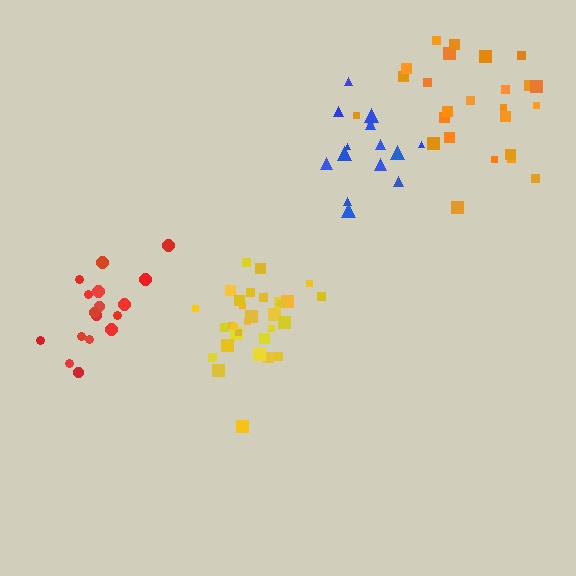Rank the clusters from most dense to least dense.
yellow, red, orange, blue.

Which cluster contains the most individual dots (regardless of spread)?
Yellow (31).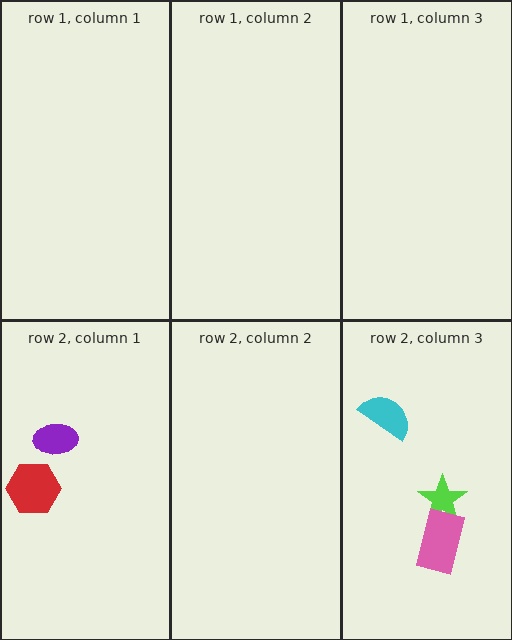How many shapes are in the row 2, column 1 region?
2.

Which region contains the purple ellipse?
The row 2, column 1 region.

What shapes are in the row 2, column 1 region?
The purple ellipse, the red hexagon.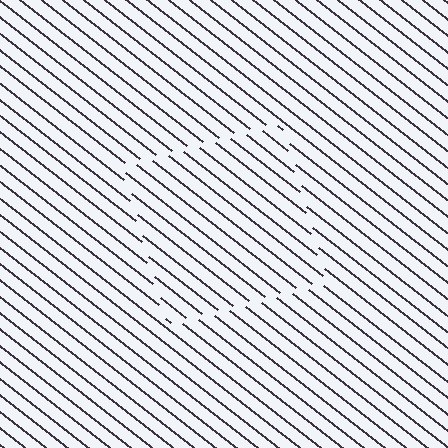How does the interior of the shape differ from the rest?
The interior of the shape contains the same grating, shifted by half a period — the contour is defined by the phase discontinuity where line-ends from the inner and outer gratings abut.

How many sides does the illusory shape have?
4 sides — the line-ends trace a square.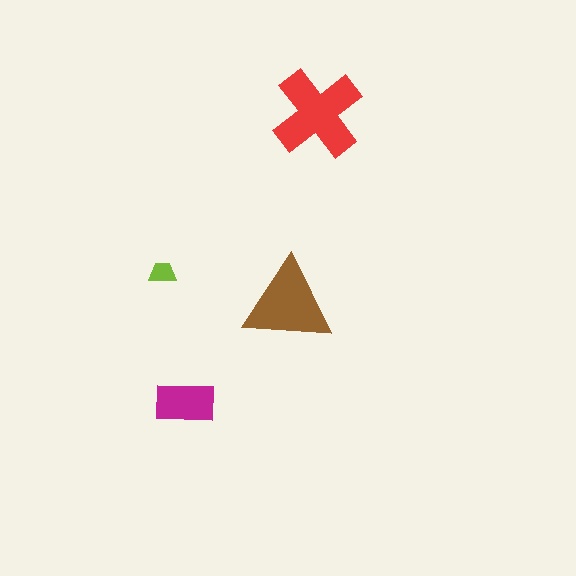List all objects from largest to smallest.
The red cross, the brown triangle, the magenta rectangle, the lime trapezoid.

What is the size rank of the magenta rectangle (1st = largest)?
3rd.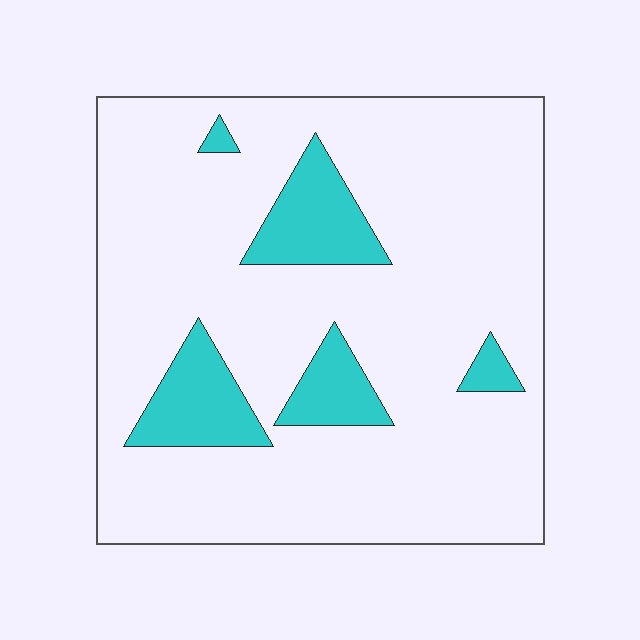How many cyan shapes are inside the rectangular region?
5.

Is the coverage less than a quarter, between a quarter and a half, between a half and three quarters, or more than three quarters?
Less than a quarter.